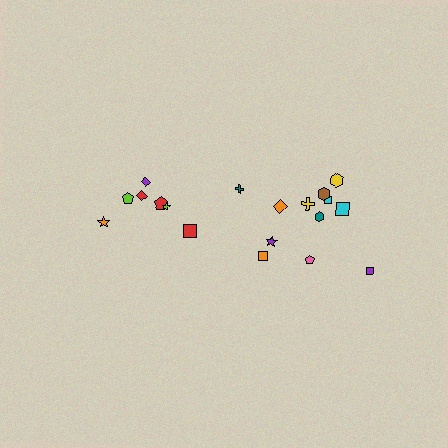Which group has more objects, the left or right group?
The right group.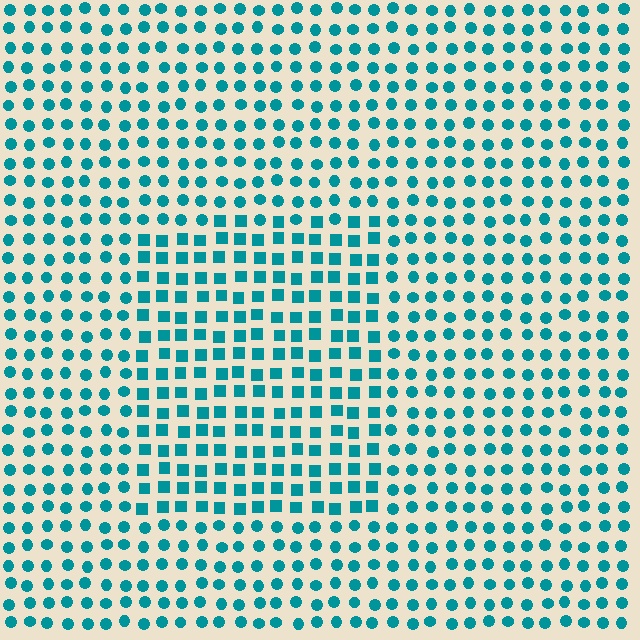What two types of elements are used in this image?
The image uses squares inside the rectangle region and circles outside it.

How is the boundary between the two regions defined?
The boundary is defined by a change in element shape: squares inside vs. circles outside. All elements share the same color and spacing.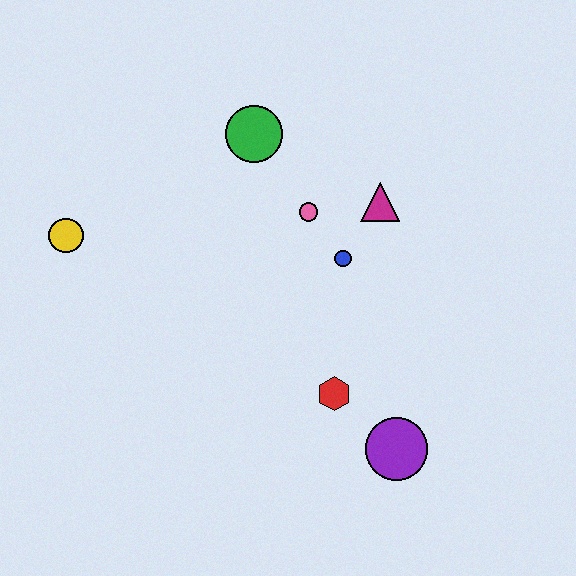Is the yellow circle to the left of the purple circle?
Yes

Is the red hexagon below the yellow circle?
Yes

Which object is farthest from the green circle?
The purple circle is farthest from the green circle.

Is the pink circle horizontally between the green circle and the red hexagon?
Yes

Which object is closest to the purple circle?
The red hexagon is closest to the purple circle.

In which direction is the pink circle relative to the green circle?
The pink circle is below the green circle.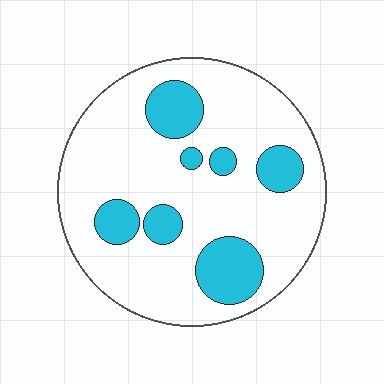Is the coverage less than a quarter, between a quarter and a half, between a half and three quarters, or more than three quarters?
Less than a quarter.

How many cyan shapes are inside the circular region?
7.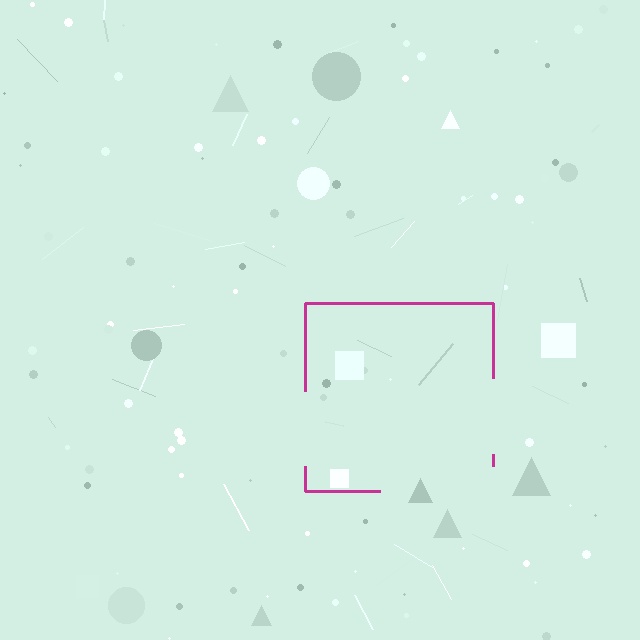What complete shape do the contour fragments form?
The contour fragments form a square.